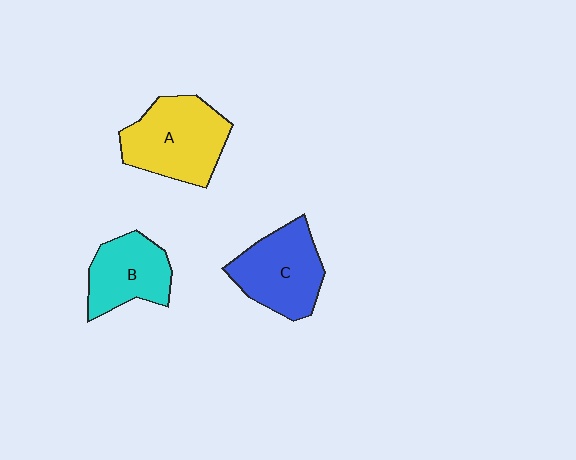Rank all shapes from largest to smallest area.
From largest to smallest: A (yellow), C (blue), B (cyan).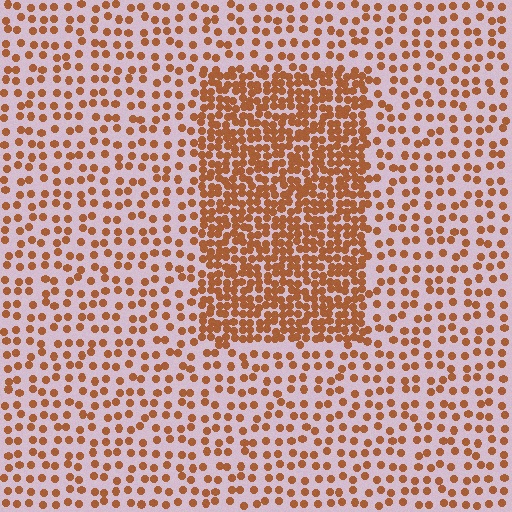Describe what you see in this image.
The image contains small brown elements arranged at two different densities. A rectangle-shaped region is visible where the elements are more densely packed than the surrounding area.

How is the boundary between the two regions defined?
The boundary is defined by a change in element density (approximately 2.4x ratio). All elements are the same color, size, and shape.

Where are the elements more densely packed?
The elements are more densely packed inside the rectangle boundary.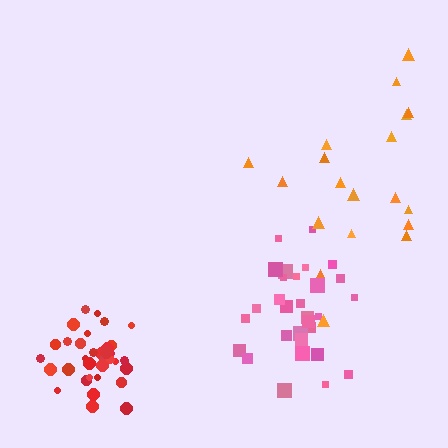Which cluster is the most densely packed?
Red.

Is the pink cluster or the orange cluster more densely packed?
Pink.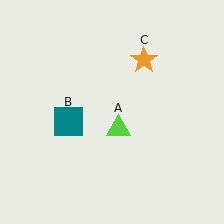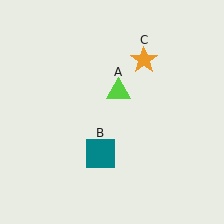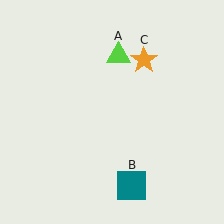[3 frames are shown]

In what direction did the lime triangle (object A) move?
The lime triangle (object A) moved up.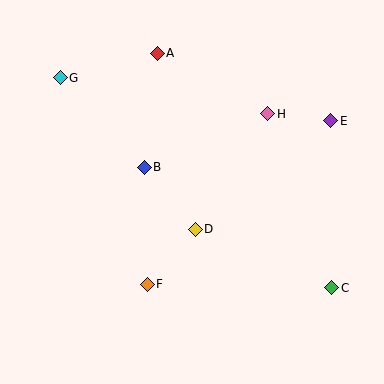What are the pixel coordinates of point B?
Point B is at (144, 168).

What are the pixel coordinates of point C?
Point C is at (332, 288).